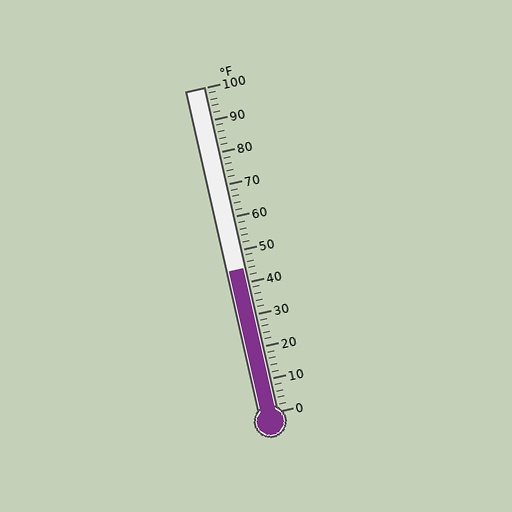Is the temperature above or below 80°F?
The temperature is below 80°F.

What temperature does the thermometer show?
The thermometer shows approximately 44°F.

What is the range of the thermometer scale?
The thermometer scale ranges from 0°F to 100°F.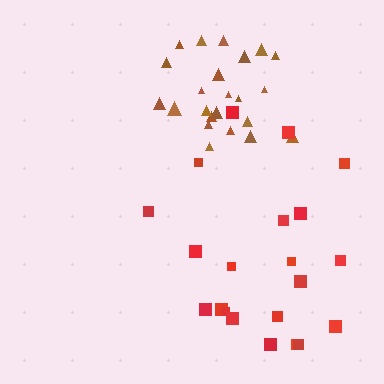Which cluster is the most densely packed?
Brown.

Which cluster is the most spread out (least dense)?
Red.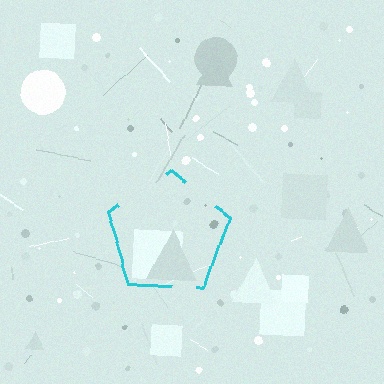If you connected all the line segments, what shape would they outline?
They would outline a pentagon.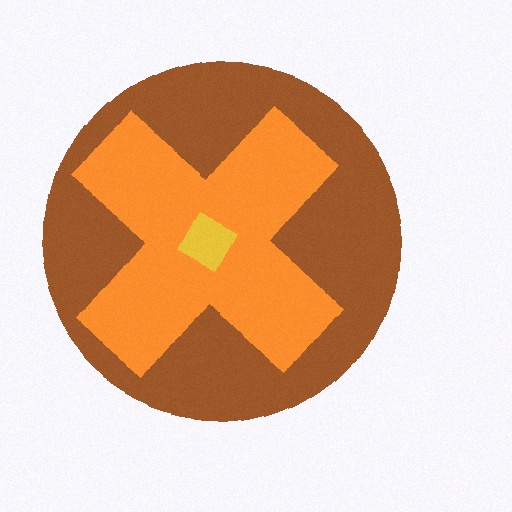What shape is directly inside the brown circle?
The orange cross.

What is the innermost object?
The yellow diamond.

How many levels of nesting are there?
3.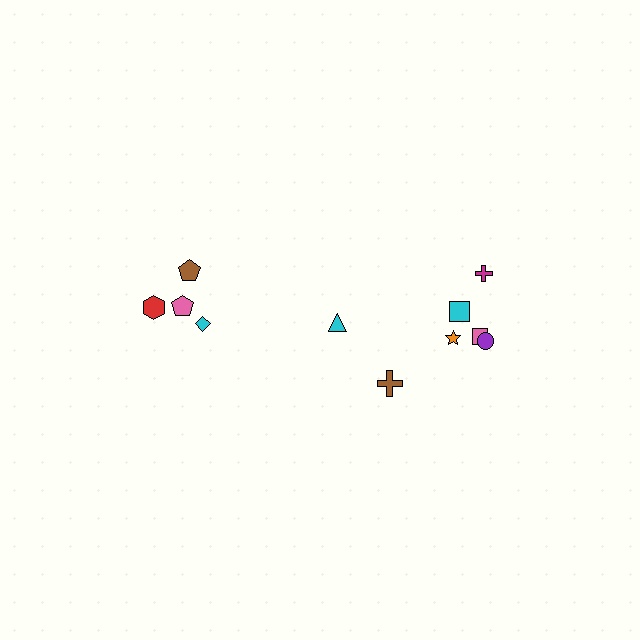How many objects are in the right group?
There are 7 objects.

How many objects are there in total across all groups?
There are 11 objects.